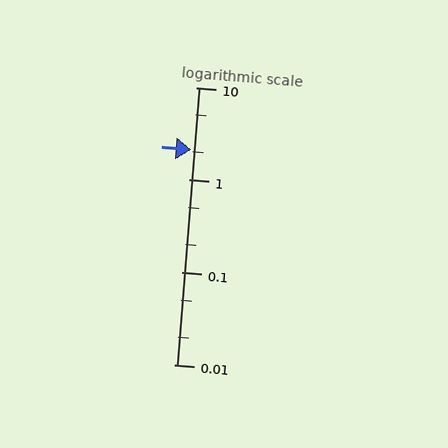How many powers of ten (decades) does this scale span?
The scale spans 3 decades, from 0.01 to 10.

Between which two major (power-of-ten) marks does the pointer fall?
The pointer is between 1 and 10.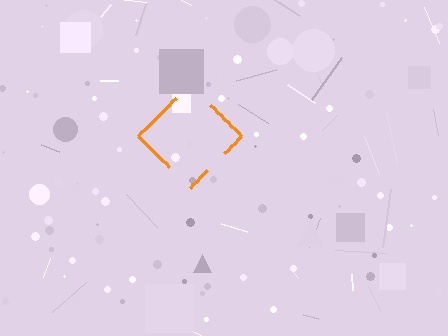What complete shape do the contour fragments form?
The contour fragments form a diamond.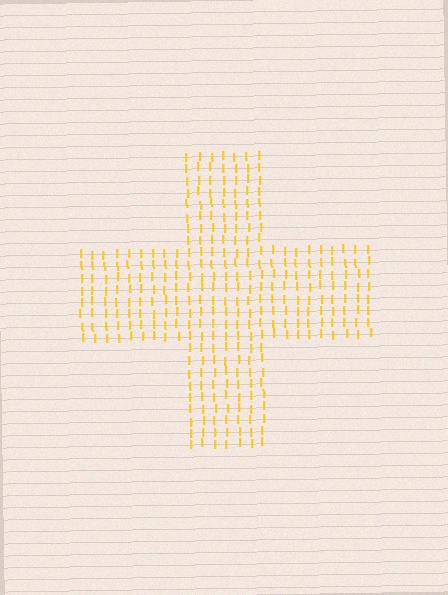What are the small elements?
The small elements are letter I's.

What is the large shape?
The large shape is a cross.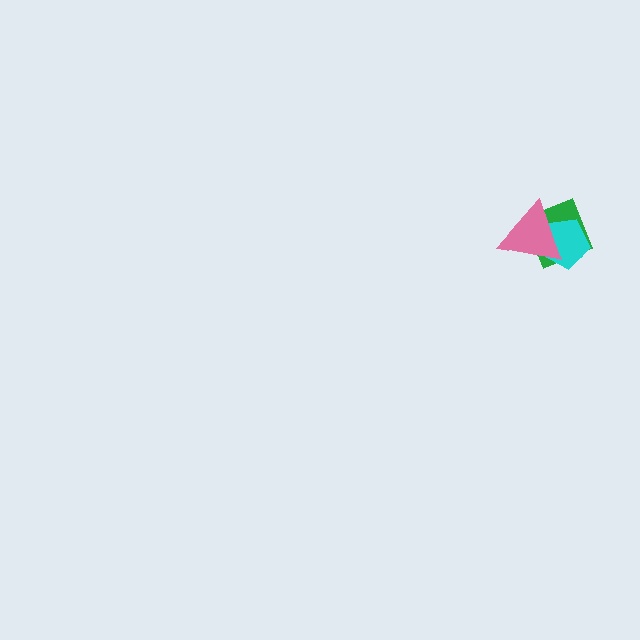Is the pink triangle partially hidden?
No, no other shape covers it.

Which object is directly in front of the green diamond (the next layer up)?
The cyan pentagon is directly in front of the green diamond.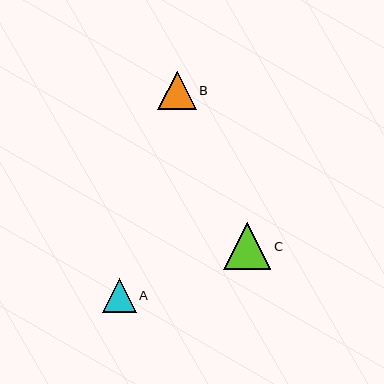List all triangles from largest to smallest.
From largest to smallest: C, B, A.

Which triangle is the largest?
Triangle C is the largest with a size of approximately 47 pixels.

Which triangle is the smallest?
Triangle A is the smallest with a size of approximately 34 pixels.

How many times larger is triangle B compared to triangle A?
Triangle B is approximately 1.1 times the size of triangle A.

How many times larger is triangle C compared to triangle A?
Triangle C is approximately 1.4 times the size of triangle A.